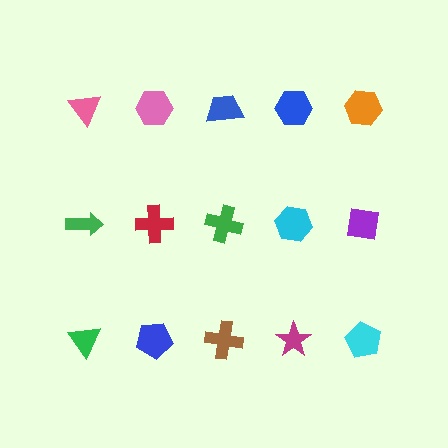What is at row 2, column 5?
A purple square.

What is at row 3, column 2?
A blue pentagon.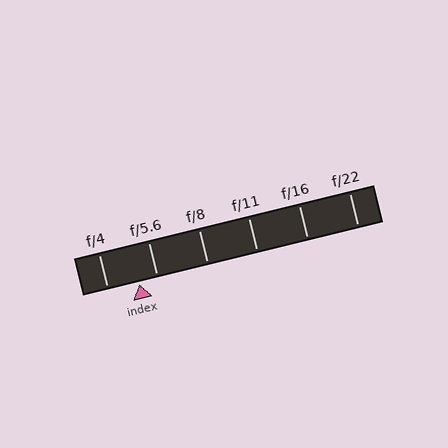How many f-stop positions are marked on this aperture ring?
There are 6 f-stop positions marked.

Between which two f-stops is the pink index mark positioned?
The index mark is between f/4 and f/5.6.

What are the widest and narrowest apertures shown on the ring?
The widest aperture shown is f/4 and the narrowest is f/22.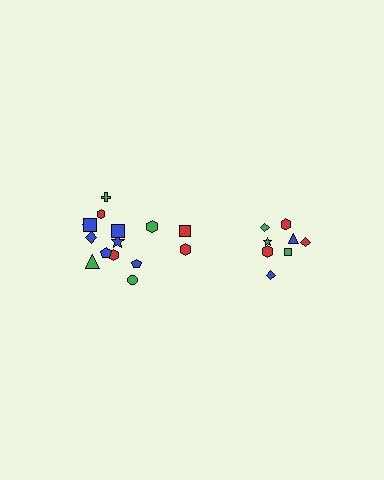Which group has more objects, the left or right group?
The left group.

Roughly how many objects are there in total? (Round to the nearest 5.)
Roughly 25 objects in total.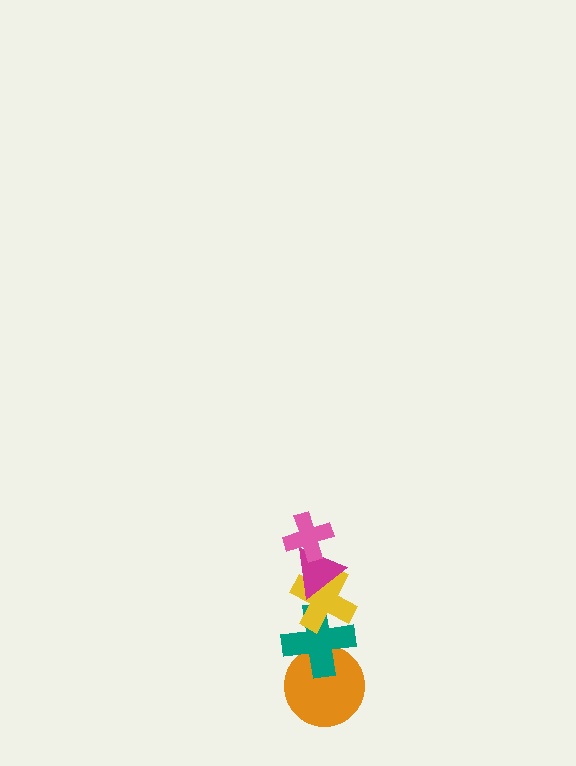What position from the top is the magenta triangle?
The magenta triangle is 2nd from the top.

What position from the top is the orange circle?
The orange circle is 5th from the top.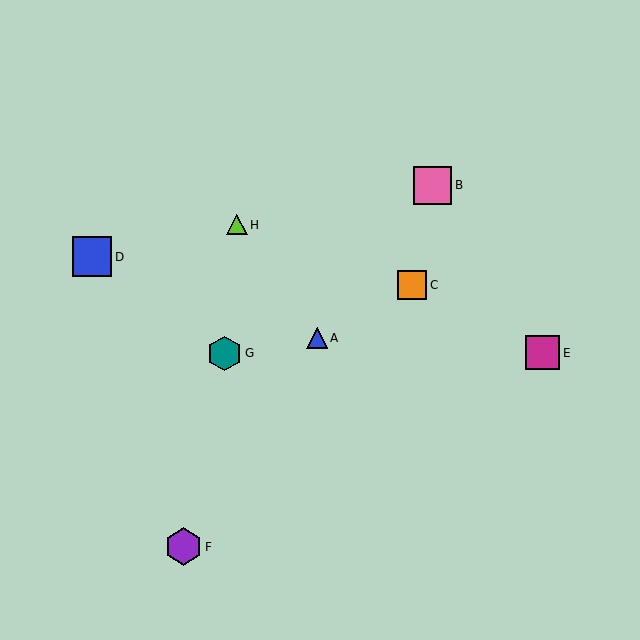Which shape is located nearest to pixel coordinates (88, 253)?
The blue square (labeled D) at (92, 257) is nearest to that location.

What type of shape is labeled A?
Shape A is a blue triangle.